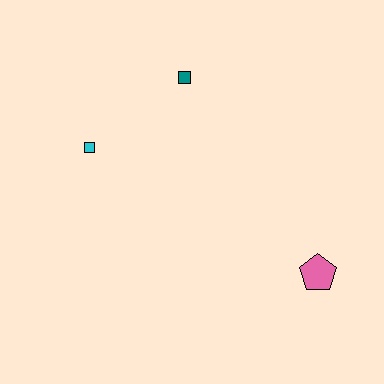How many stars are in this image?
There are no stars.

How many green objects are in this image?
There are no green objects.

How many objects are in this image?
There are 3 objects.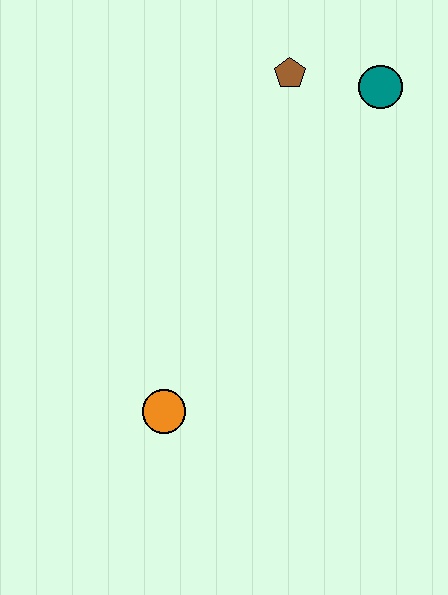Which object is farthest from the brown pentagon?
The orange circle is farthest from the brown pentagon.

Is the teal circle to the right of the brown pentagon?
Yes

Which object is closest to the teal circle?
The brown pentagon is closest to the teal circle.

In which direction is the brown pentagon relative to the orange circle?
The brown pentagon is above the orange circle.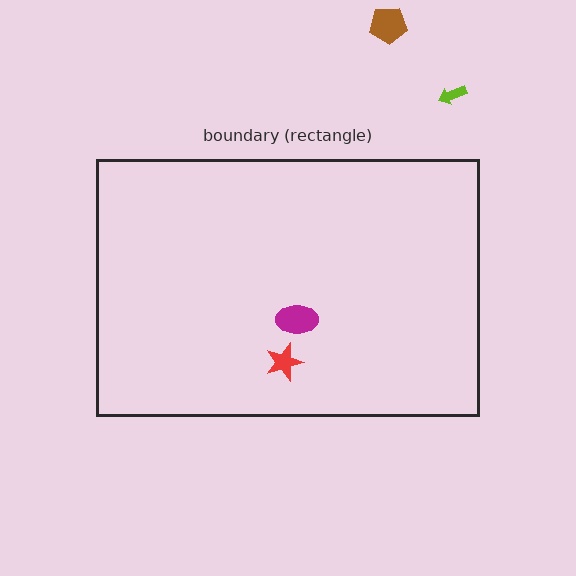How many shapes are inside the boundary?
2 inside, 2 outside.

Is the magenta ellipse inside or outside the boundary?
Inside.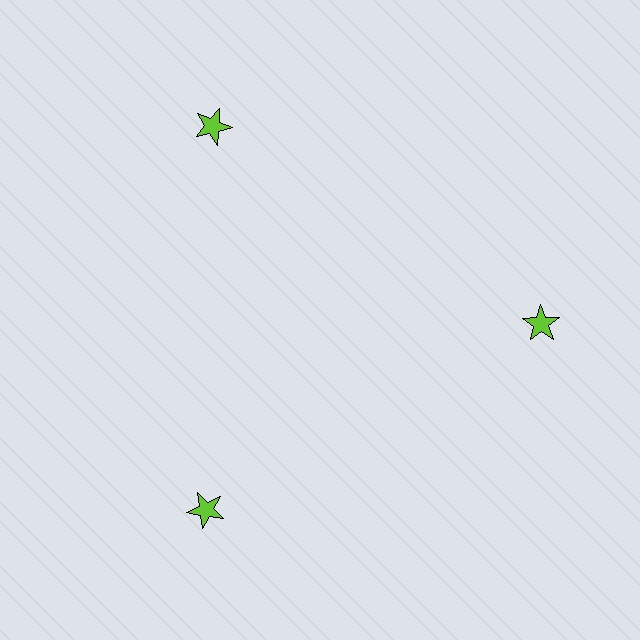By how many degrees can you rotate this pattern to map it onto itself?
The pattern maps onto itself every 120 degrees of rotation.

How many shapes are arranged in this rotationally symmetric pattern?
There are 3 shapes, arranged in 3 groups of 1.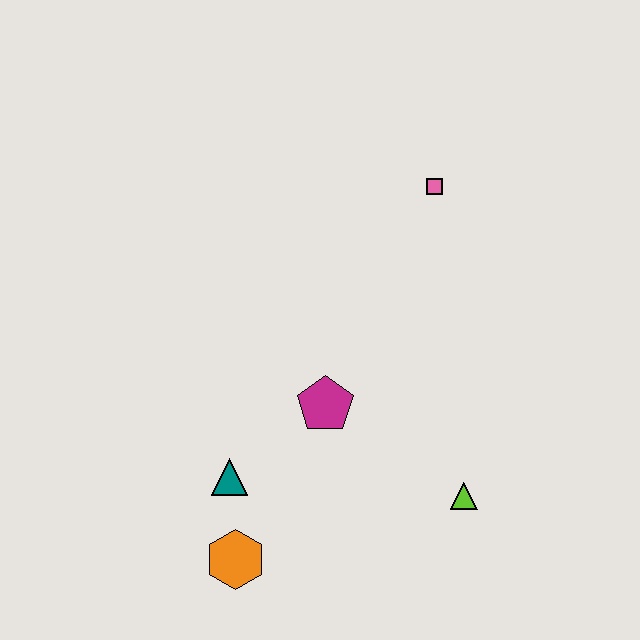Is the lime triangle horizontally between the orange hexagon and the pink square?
No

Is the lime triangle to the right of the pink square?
Yes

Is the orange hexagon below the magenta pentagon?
Yes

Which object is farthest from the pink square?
The orange hexagon is farthest from the pink square.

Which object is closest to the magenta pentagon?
The teal triangle is closest to the magenta pentagon.